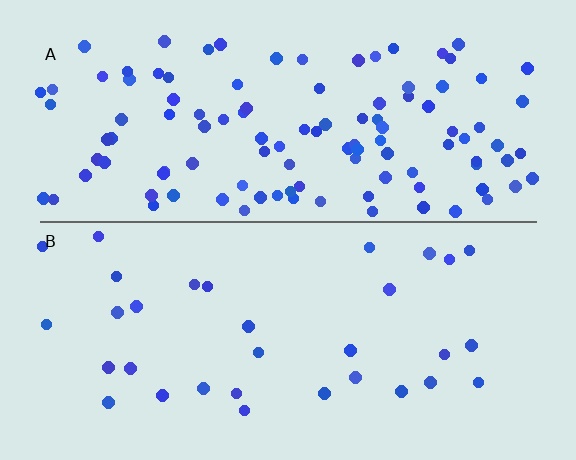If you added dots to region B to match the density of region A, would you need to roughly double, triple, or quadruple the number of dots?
Approximately triple.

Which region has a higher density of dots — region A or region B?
A (the top).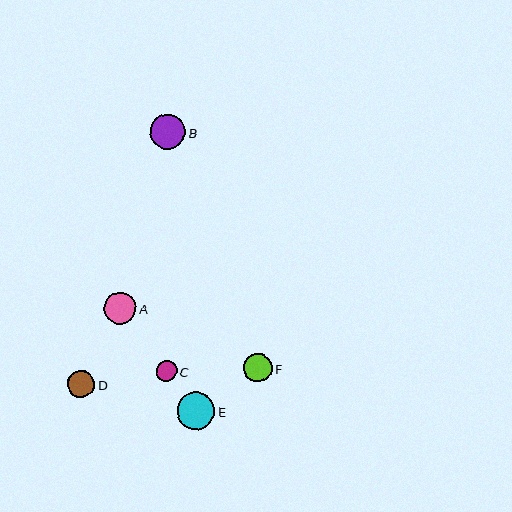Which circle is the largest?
Circle E is the largest with a size of approximately 38 pixels.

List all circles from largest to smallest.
From largest to smallest: E, B, A, F, D, C.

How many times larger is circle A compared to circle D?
Circle A is approximately 1.2 times the size of circle D.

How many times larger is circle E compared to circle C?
Circle E is approximately 1.8 times the size of circle C.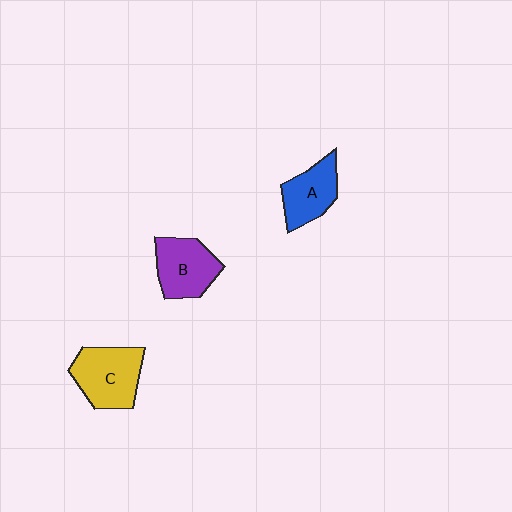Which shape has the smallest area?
Shape A (blue).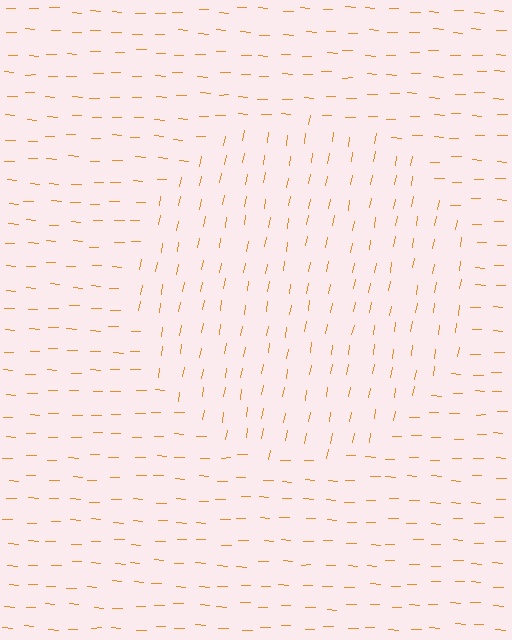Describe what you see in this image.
The image is filled with small orange line segments. A circle region in the image has lines oriented differently from the surrounding lines, creating a visible texture boundary.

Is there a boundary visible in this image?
Yes, there is a texture boundary formed by a change in line orientation.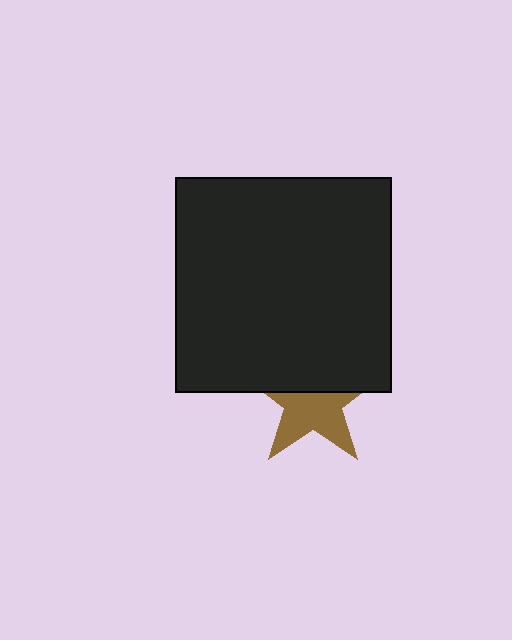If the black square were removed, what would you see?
You would see the complete brown star.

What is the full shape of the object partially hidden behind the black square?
The partially hidden object is a brown star.